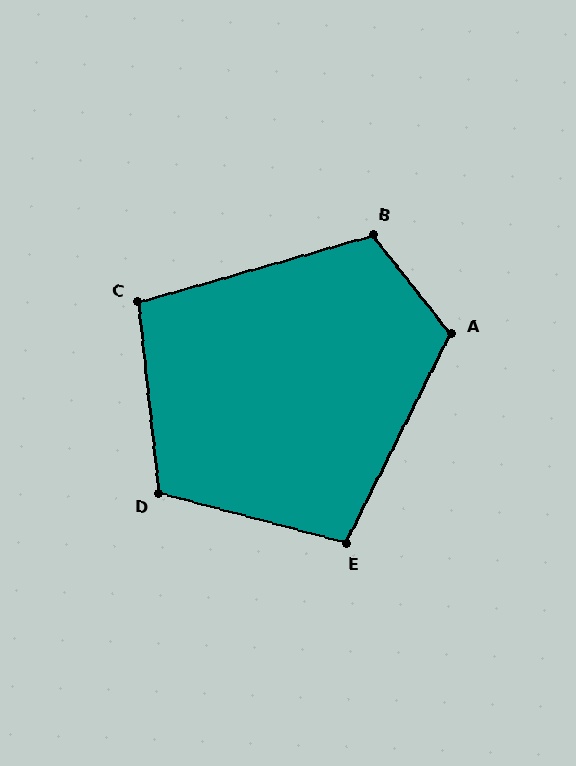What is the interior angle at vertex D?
Approximately 111 degrees (obtuse).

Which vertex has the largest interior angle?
A, at approximately 115 degrees.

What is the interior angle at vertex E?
Approximately 102 degrees (obtuse).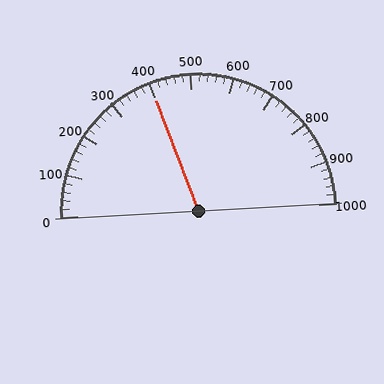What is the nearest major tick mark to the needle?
The nearest major tick mark is 400.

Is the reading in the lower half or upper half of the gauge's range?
The reading is in the lower half of the range (0 to 1000).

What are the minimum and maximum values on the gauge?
The gauge ranges from 0 to 1000.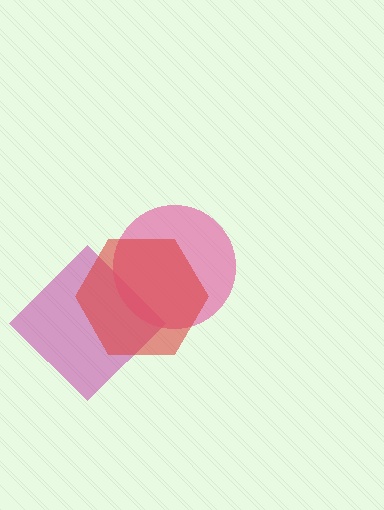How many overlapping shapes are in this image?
There are 3 overlapping shapes in the image.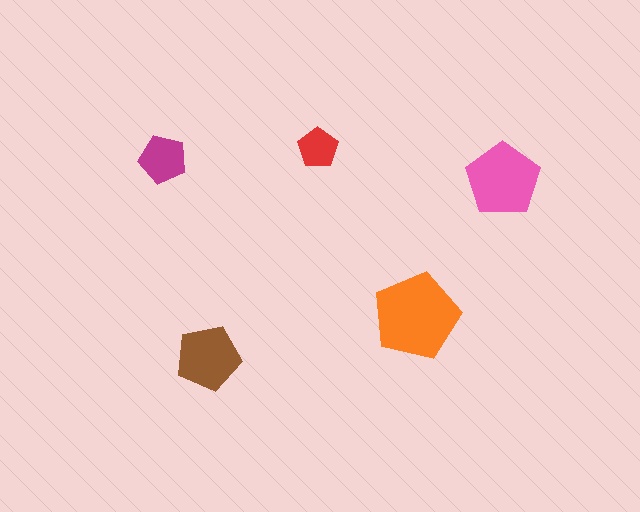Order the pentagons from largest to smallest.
the orange one, the pink one, the brown one, the magenta one, the red one.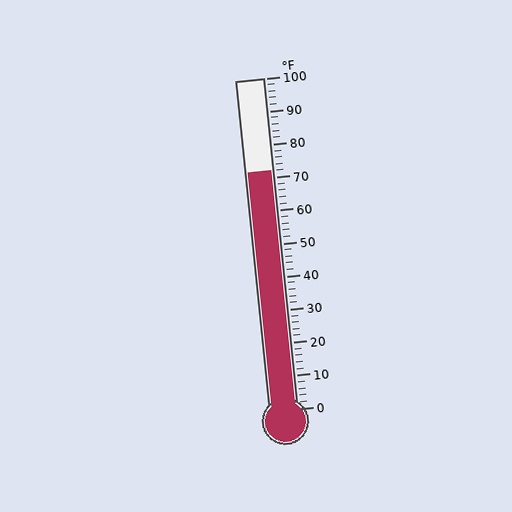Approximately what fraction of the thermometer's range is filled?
The thermometer is filled to approximately 70% of its range.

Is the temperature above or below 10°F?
The temperature is above 10°F.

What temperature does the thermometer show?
The thermometer shows approximately 72°F.